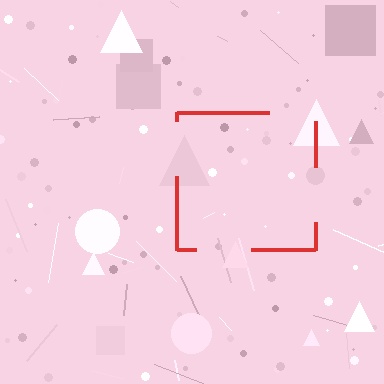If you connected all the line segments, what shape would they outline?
They would outline a square.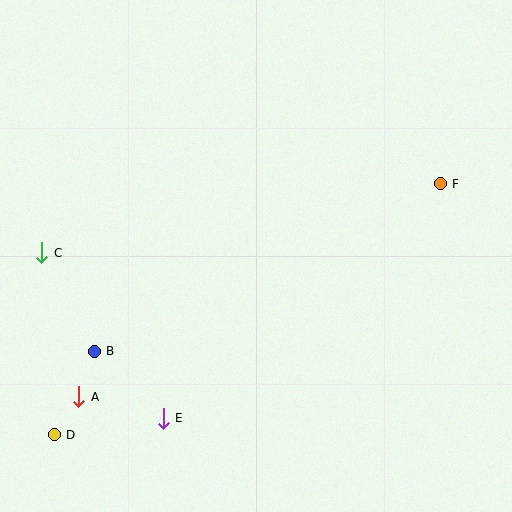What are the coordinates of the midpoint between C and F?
The midpoint between C and F is at (241, 218).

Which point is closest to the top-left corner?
Point C is closest to the top-left corner.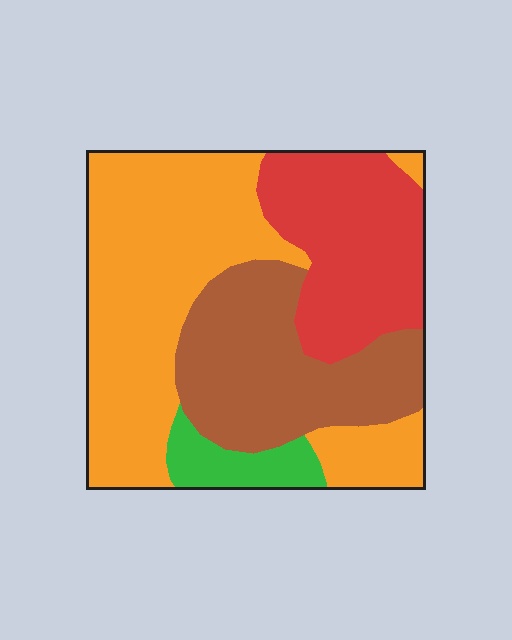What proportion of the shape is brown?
Brown takes up about one quarter (1/4) of the shape.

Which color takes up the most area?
Orange, at roughly 45%.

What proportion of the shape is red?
Red covers 23% of the shape.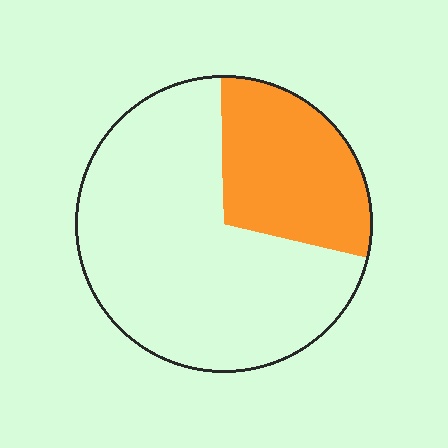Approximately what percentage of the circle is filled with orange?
Approximately 30%.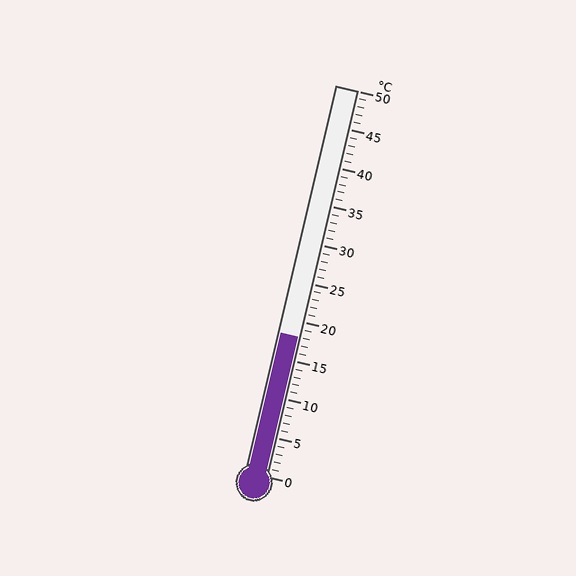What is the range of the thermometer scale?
The thermometer scale ranges from 0°C to 50°C.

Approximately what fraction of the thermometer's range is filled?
The thermometer is filled to approximately 35% of its range.